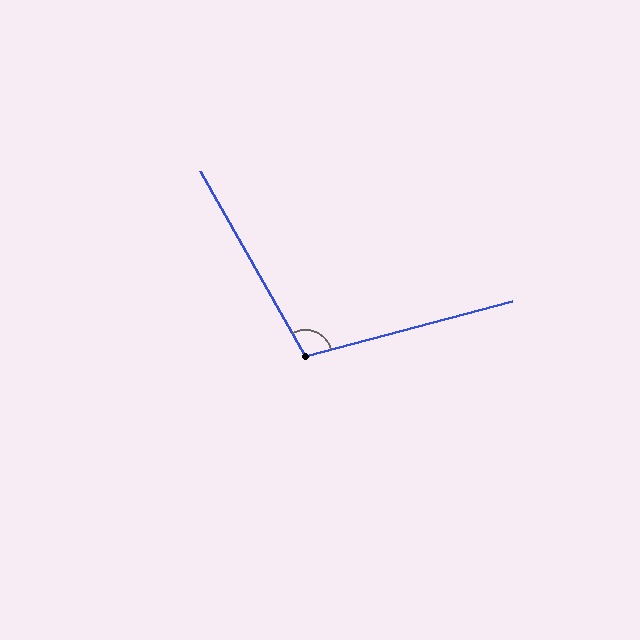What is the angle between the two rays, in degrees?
Approximately 105 degrees.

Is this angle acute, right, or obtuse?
It is obtuse.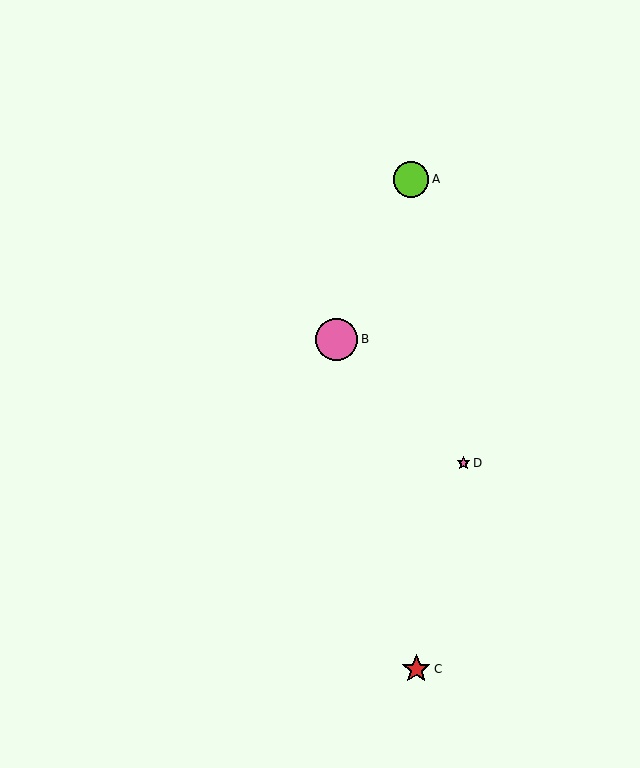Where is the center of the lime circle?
The center of the lime circle is at (411, 179).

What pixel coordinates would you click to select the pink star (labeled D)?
Click at (464, 463) to select the pink star D.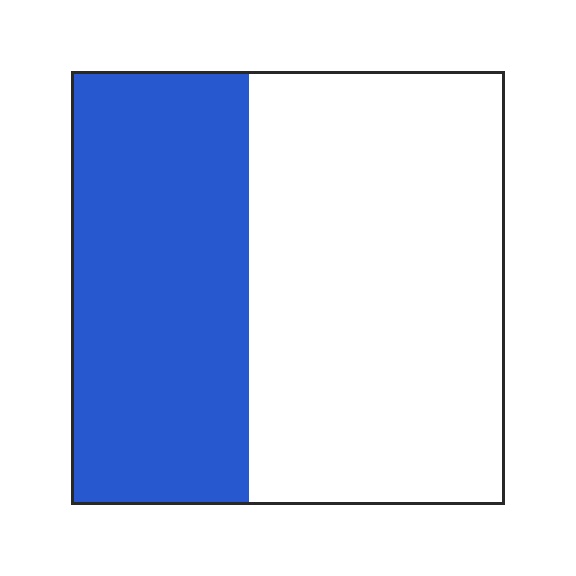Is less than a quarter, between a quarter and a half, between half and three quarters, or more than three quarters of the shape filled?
Between a quarter and a half.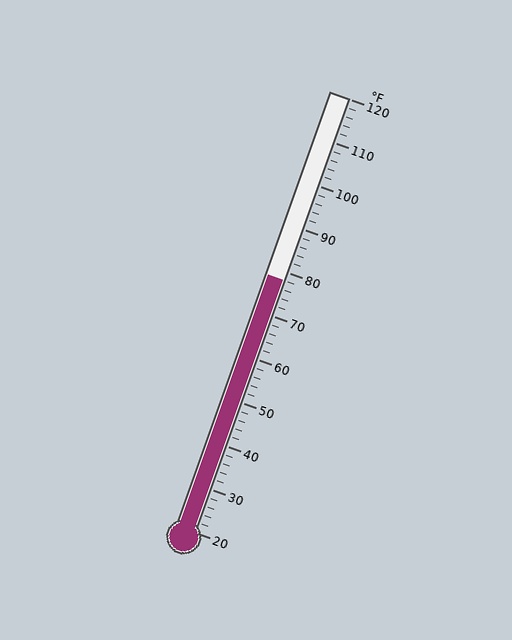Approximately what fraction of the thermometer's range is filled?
The thermometer is filled to approximately 60% of its range.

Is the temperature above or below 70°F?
The temperature is above 70°F.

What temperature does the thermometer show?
The thermometer shows approximately 78°F.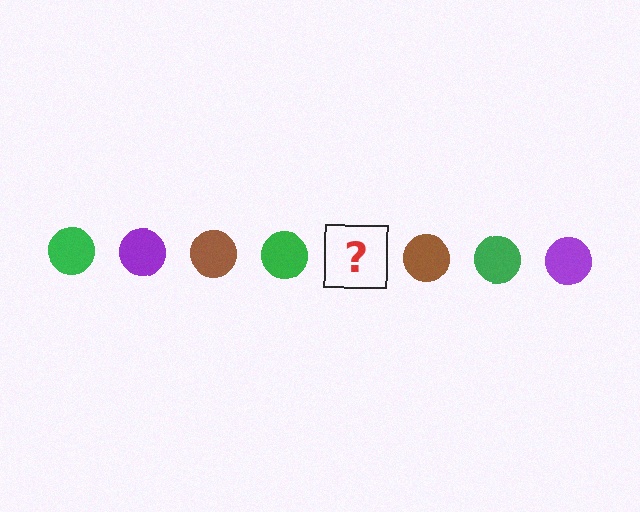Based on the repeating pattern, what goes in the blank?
The blank should be a purple circle.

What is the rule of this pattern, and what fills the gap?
The rule is that the pattern cycles through green, purple, brown circles. The gap should be filled with a purple circle.